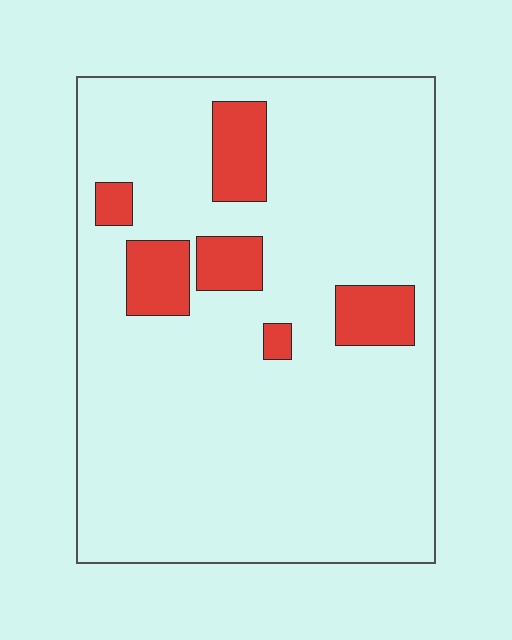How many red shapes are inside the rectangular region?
6.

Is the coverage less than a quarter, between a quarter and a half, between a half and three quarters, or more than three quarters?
Less than a quarter.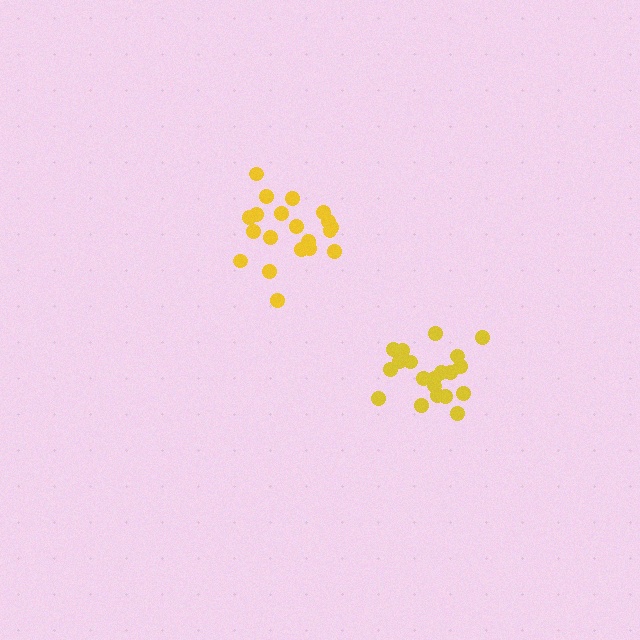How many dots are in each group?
Group 1: 20 dots, Group 2: 20 dots (40 total).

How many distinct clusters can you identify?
There are 2 distinct clusters.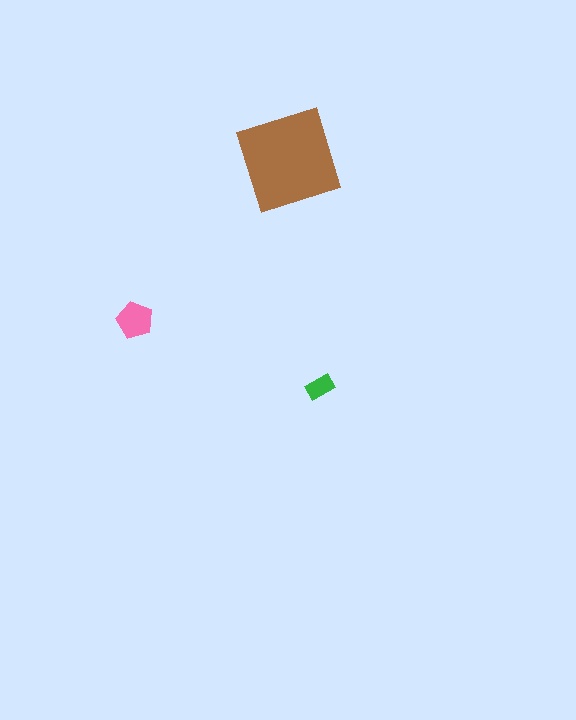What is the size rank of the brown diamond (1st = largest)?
1st.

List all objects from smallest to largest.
The green rectangle, the pink pentagon, the brown diamond.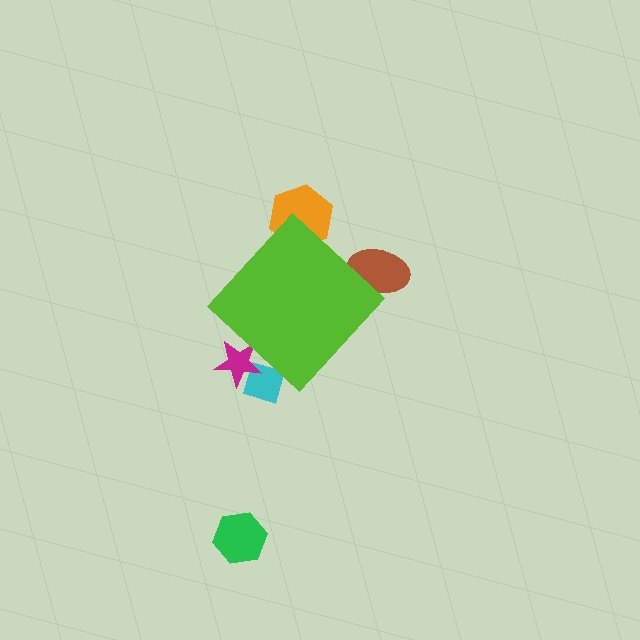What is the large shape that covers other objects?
A lime diamond.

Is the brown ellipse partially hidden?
Yes, the brown ellipse is partially hidden behind the lime diamond.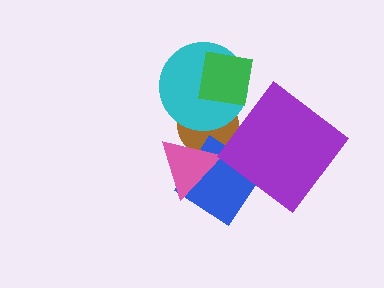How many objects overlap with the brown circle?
3 objects overlap with the brown circle.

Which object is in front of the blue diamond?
The pink triangle is in front of the blue diamond.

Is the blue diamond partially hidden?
Yes, it is partially covered by another shape.